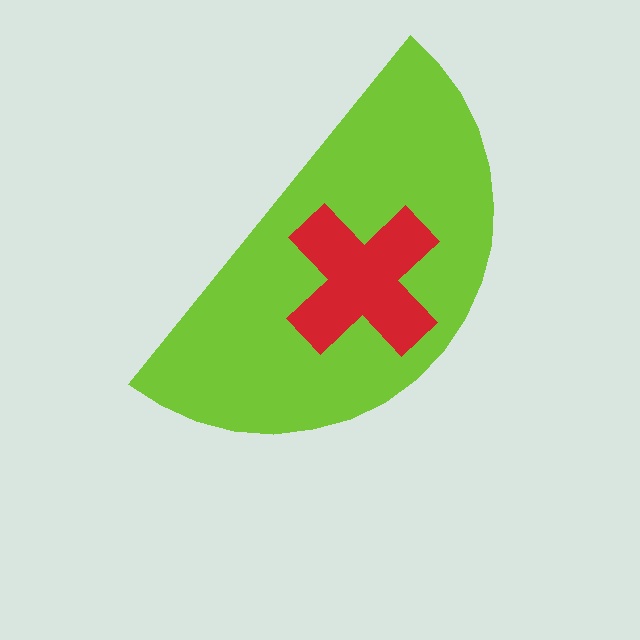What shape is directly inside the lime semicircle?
The red cross.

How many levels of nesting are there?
2.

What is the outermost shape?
The lime semicircle.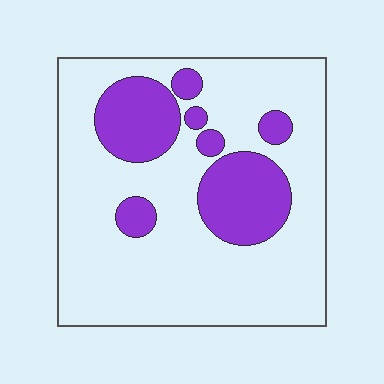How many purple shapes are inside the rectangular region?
7.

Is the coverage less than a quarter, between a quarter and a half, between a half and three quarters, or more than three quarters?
Less than a quarter.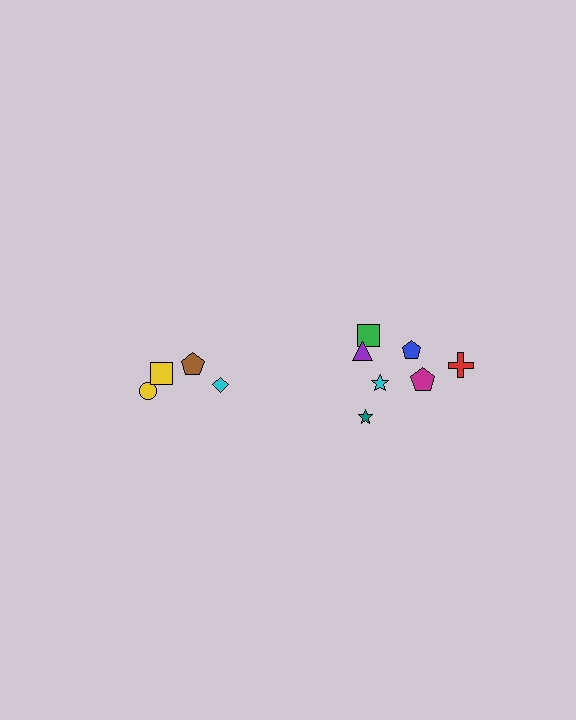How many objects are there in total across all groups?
There are 11 objects.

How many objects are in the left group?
There are 4 objects.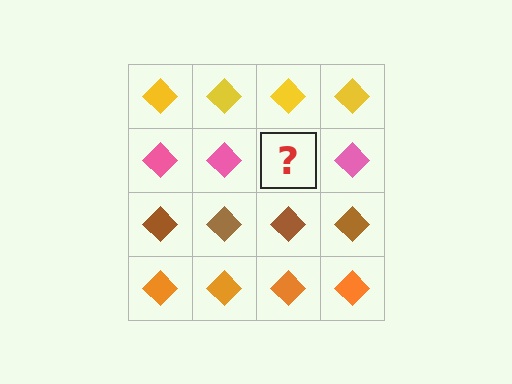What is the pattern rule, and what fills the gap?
The rule is that each row has a consistent color. The gap should be filled with a pink diamond.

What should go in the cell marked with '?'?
The missing cell should contain a pink diamond.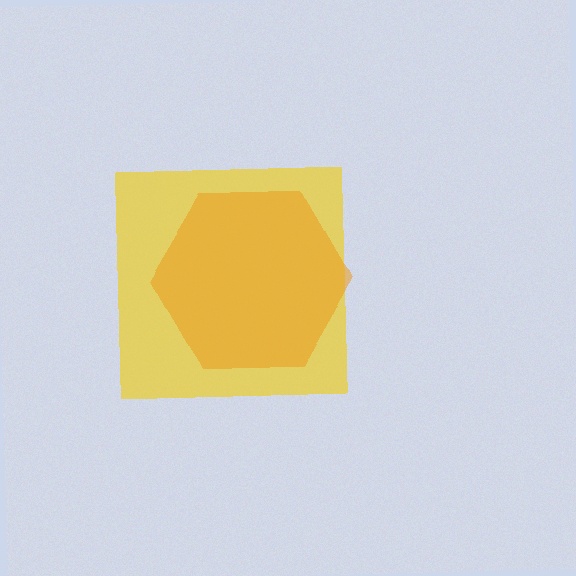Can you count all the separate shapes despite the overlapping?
Yes, there are 2 separate shapes.